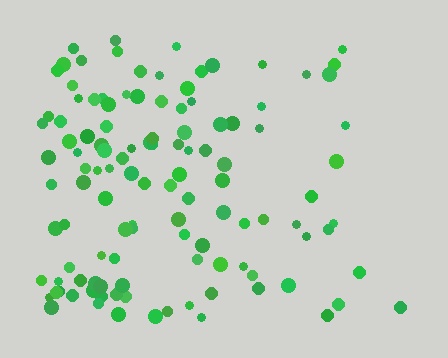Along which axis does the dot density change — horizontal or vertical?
Horizontal.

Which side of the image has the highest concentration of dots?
The left.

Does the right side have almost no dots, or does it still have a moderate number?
Still a moderate number, just noticeably fewer than the left.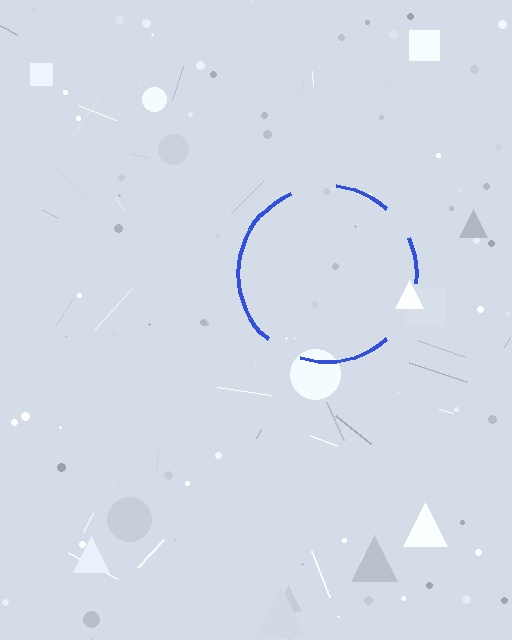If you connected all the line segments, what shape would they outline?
They would outline a circle.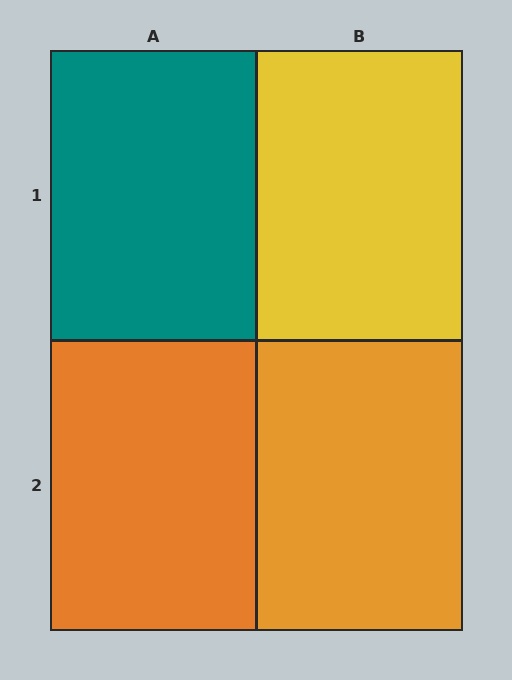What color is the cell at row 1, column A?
Teal.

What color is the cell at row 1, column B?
Yellow.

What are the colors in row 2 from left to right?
Orange, orange.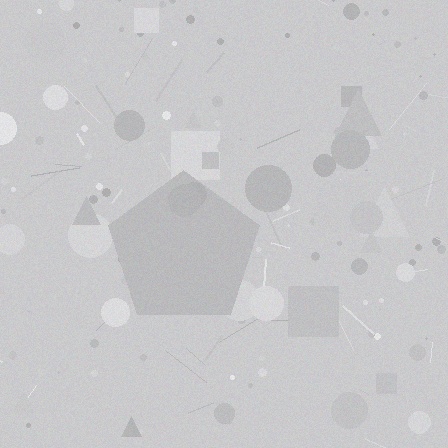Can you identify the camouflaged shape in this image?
The camouflaged shape is a pentagon.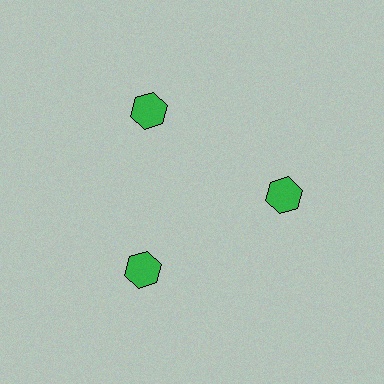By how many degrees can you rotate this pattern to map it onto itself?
The pattern maps onto itself every 120 degrees of rotation.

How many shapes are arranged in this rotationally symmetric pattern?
There are 3 shapes, arranged in 3 groups of 1.